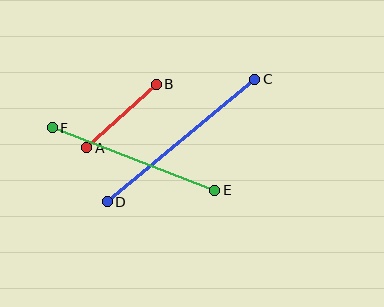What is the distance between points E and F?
The distance is approximately 174 pixels.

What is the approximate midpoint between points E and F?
The midpoint is at approximately (133, 159) pixels.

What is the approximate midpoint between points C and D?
The midpoint is at approximately (181, 141) pixels.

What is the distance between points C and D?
The distance is approximately 192 pixels.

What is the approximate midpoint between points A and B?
The midpoint is at approximately (121, 116) pixels.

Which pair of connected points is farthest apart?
Points C and D are farthest apart.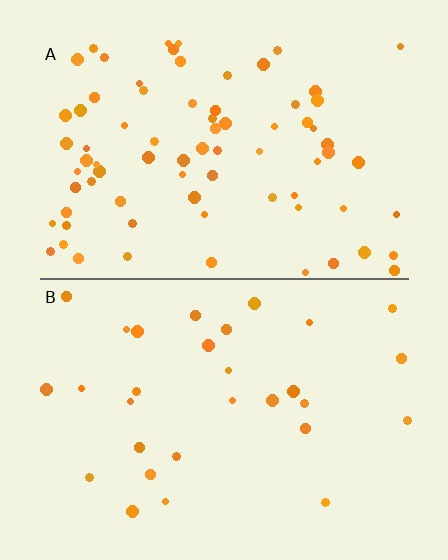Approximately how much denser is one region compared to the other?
Approximately 2.6× — region A over region B.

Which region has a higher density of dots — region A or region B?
A (the top).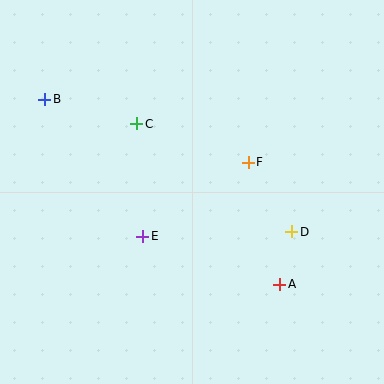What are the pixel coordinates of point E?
Point E is at (143, 236).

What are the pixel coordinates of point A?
Point A is at (280, 284).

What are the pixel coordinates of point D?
Point D is at (292, 232).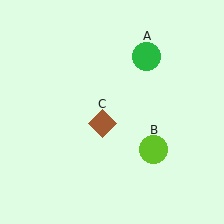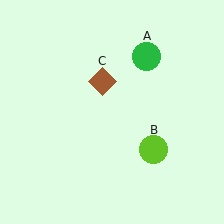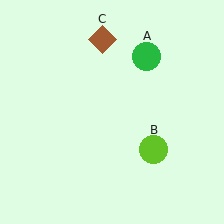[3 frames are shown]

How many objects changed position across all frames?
1 object changed position: brown diamond (object C).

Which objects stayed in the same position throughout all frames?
Green circle (object A) and lime circle (object B) remained stationary.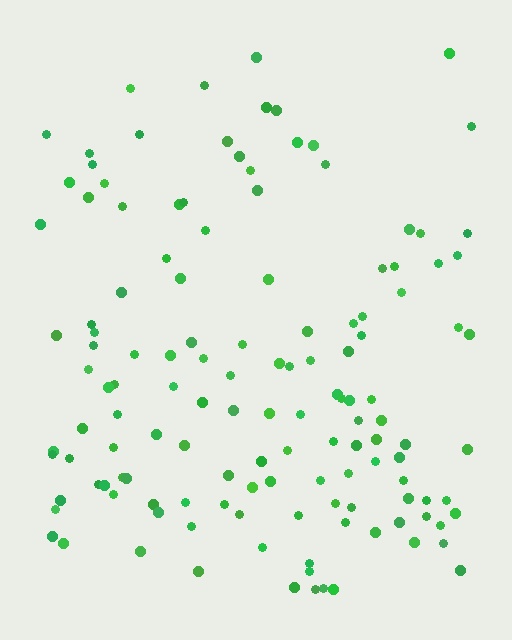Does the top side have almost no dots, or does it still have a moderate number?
Still a moderate number, just noticeably fewer than the bottom.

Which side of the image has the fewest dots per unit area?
The top.